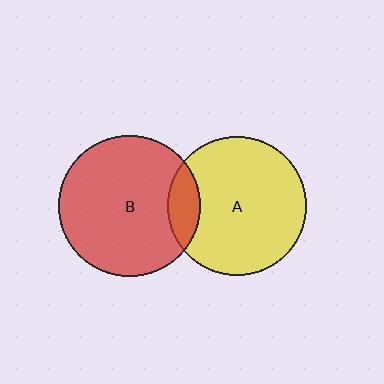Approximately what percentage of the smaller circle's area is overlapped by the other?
Approximately 15%.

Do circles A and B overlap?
Yes.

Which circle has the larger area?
Circle B (red).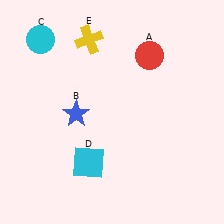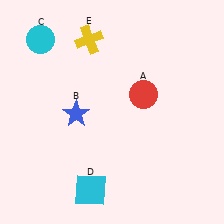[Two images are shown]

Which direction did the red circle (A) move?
The red circle (A) moved down.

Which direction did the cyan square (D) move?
The cyan square (D) moved down.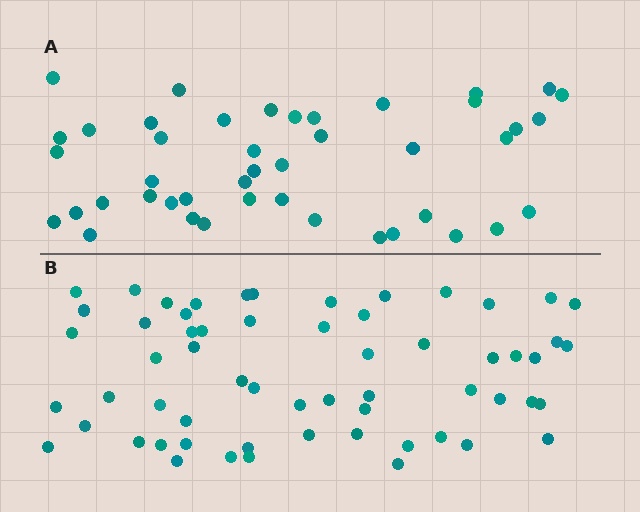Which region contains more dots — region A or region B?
Region B (the bottom region) has more dots.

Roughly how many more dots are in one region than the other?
Region B has approximately 15 more dots than region A.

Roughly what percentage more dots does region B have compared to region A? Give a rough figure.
About 35% more.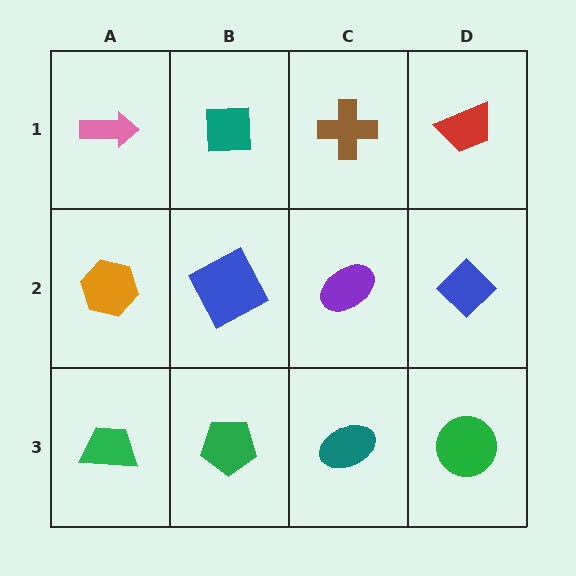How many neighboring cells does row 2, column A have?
3.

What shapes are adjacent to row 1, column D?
A blue diamond (row 2, column D), a brown cross (row 1, column C).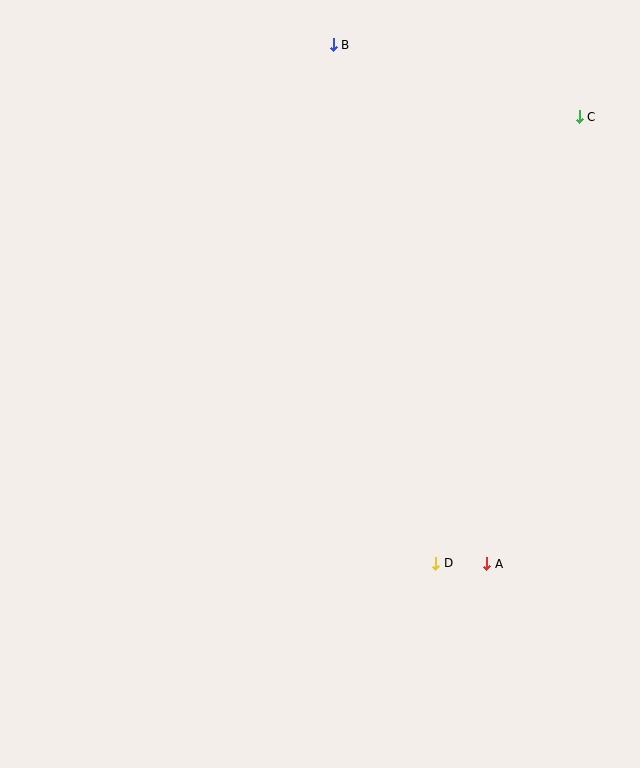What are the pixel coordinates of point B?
Point B is at (333, 45).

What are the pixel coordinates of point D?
Point D is at (436, 563).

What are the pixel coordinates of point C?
Point C is at (579, 117).